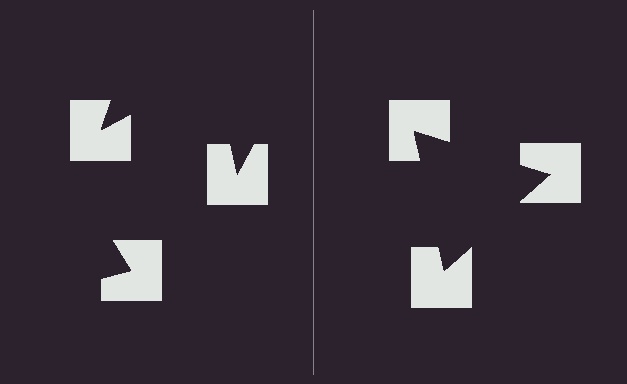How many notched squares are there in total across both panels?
6 — 3 on each side.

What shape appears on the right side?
An illusory triangle.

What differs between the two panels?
The notched squares are positioned identically on both sides; only the wedge orientations differ. On the right they align to a triangle; on the left they are misaligned.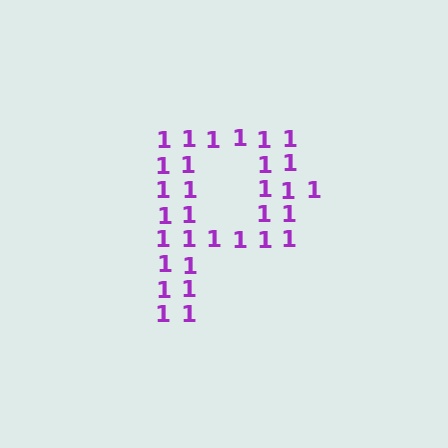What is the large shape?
The large shape is the letter P.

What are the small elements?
The small elements are digit 1's.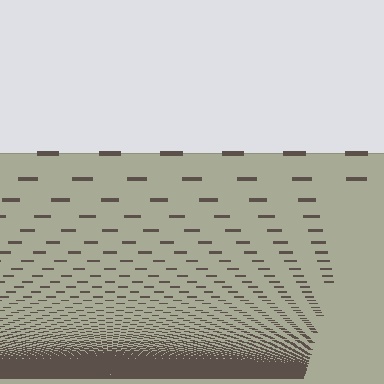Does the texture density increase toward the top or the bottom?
Density increases toward the bottom.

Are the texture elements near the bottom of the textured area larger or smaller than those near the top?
Smaller. The gradient is inverted — elements near the bottom are smaller and denser.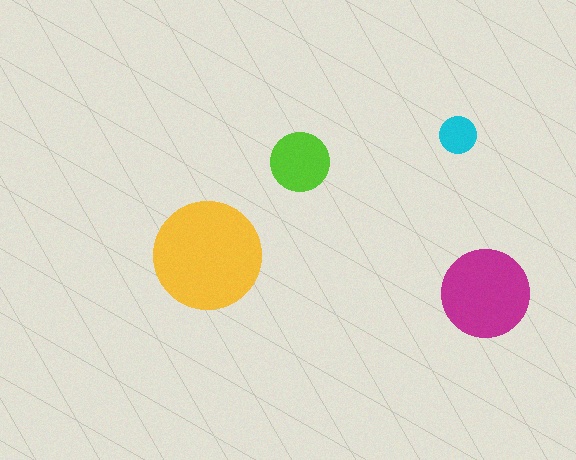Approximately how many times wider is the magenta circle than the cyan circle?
About 2.5 times wider.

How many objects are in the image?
There are 4 objects in the image.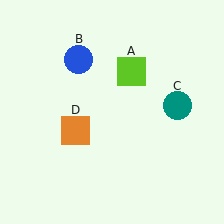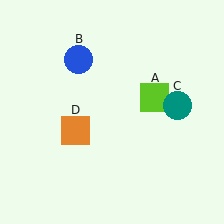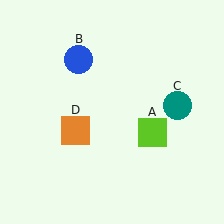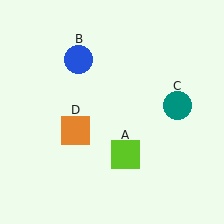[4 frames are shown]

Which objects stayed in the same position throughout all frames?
Blue circle (object B) and teal circle (object C) and orange square (object D) remained stationary.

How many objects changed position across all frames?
1 object changed position: lime square (object A).